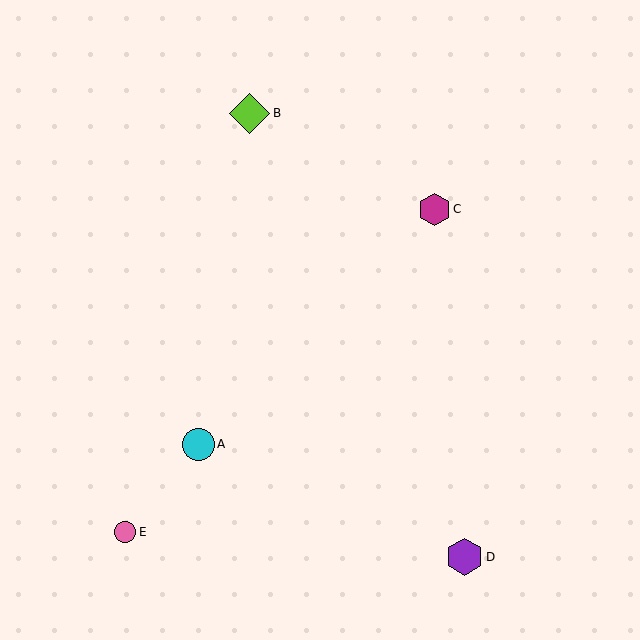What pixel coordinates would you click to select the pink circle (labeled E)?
Click at (125, 532) to select the pink circle E.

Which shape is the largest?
The lime diamond (labeled B) is the largest.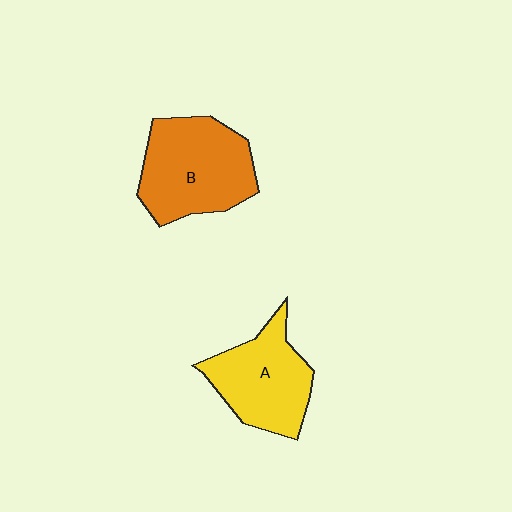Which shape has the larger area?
Shape B (orange).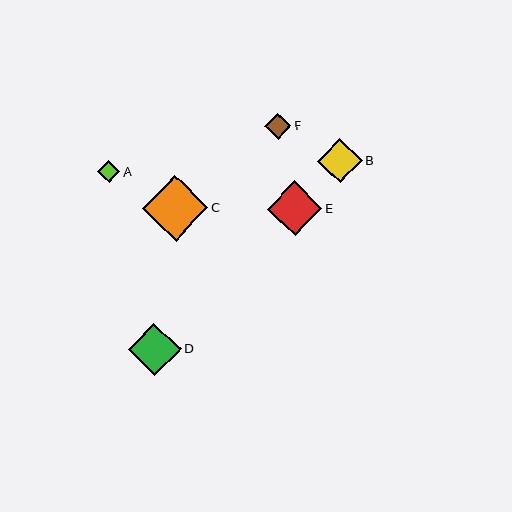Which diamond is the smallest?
Diamond A is the smallest with a size of approximately 22 pixels.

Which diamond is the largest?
Diamond C is the largest with a size of approximately 65 pixels.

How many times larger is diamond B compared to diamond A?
Diamond B is approximately 2.0 times the size of diamond A.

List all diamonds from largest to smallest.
From largest to smallest: C, E, D, B, F, A.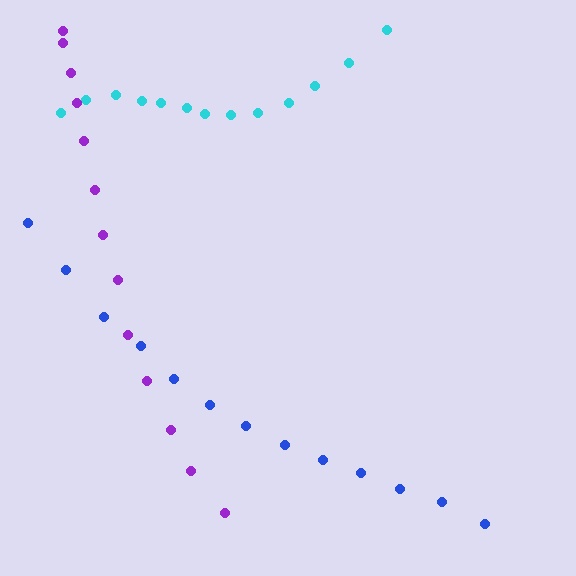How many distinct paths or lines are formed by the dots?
There are 3 distinct paths.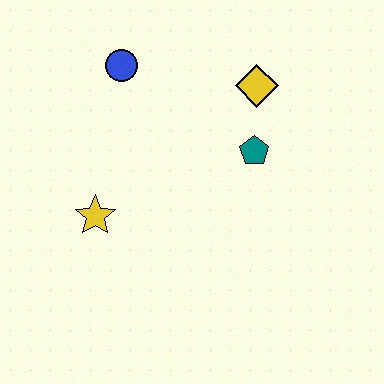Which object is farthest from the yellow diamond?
The yellow star is farthest from the yellow diamond.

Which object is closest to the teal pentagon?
The yellow diamond is closest to the teal pentagon.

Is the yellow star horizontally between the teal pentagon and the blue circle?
No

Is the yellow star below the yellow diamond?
Yes